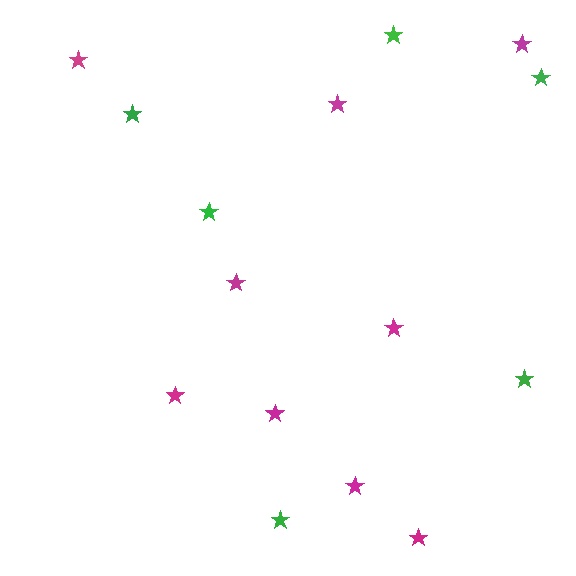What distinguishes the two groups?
There are 2 groups: one group of green stars (6) and one group of magenta stars (9).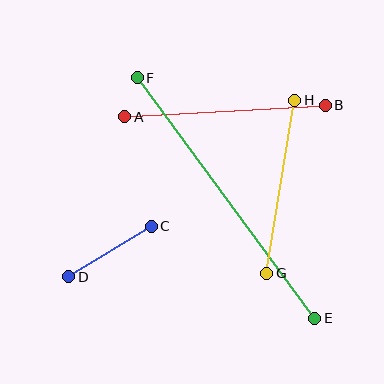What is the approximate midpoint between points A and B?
The midpoint is at approximately (225, 111) pixels.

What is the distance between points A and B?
The distance is approximately 201 pixels.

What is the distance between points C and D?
The distance is approximately 97 pixels.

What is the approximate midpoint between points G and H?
The midpoint is at approximately (281, 187) pixels.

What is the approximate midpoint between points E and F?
The midpoint is at approximately (226, 198) pixels.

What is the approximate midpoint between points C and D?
The midpoint is at approximately (110, 251) pixels.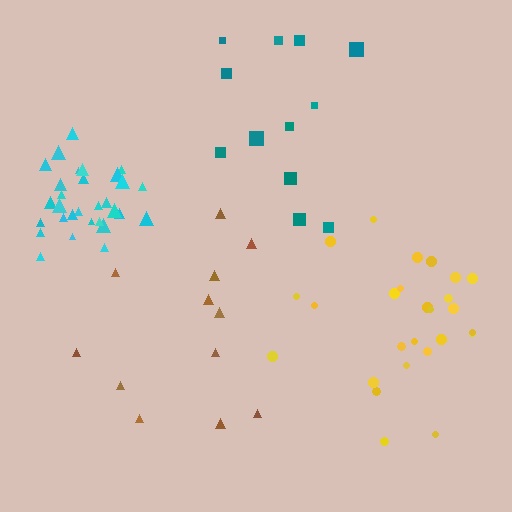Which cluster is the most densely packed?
Cyan.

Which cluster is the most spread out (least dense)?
Teal.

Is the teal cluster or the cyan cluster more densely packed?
Cyan.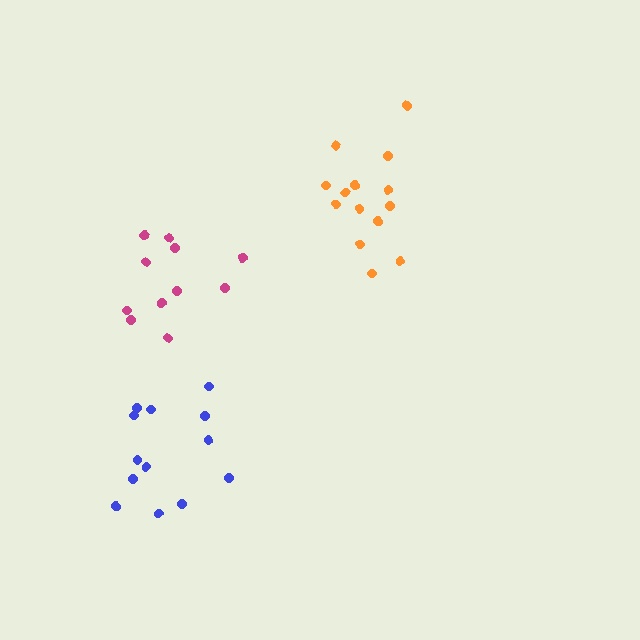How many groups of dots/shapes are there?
There are 3 groups.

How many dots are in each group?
Group 1: 11 dots, Group 2: 14 dots, Group 3: 13 dots (38 total).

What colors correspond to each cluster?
The clusters are colored: magenta, orange, blue.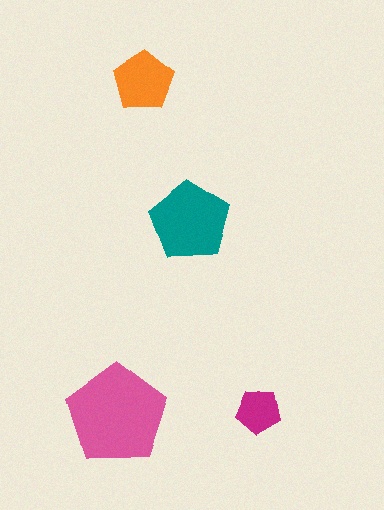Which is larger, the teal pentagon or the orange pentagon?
The teal one.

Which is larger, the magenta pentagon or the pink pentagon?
The pink one.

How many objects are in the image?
There are 4 objects in the image.